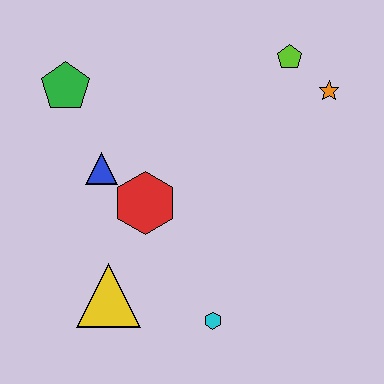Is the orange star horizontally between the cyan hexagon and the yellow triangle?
No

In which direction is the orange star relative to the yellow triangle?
The orange star is to the right of the yellow triangle.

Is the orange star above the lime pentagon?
No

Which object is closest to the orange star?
The lime pentagon is closest to the orange star.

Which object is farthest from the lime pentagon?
The yellow triangle is farthest from the lime pentagon.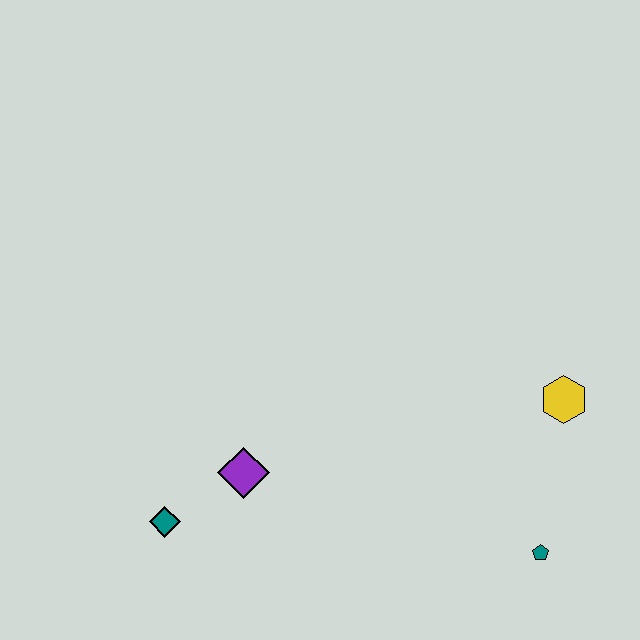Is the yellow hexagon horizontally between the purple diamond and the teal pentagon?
No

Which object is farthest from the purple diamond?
The yellow hexagon is farthest from the purple diamond.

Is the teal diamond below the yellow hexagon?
Yes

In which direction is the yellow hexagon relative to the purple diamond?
The yellow hexagon is to the right of the purple diamond.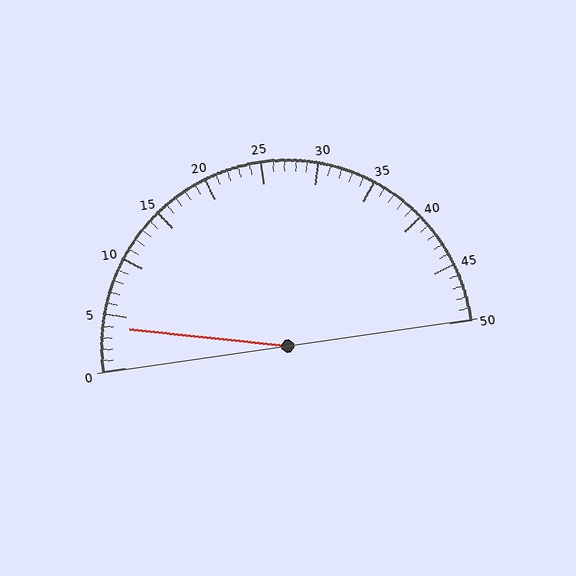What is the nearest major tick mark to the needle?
The nearest major tick mark is 5.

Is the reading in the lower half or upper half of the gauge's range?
The reading is in the lower half of the range (0 to 50).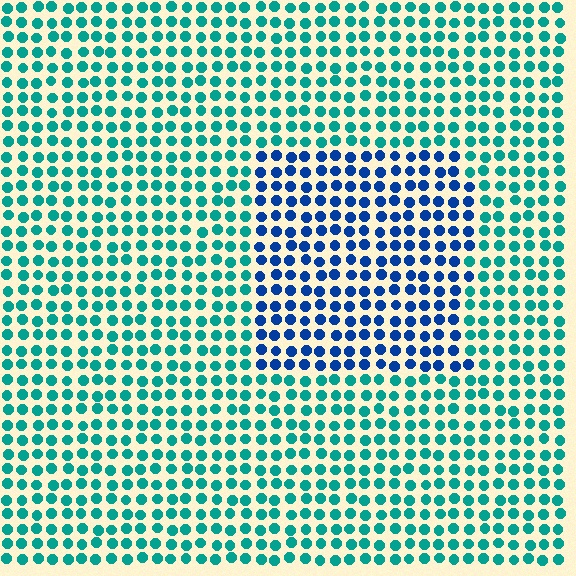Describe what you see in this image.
The image is filled with small teal elements in a uniform arrangement. A rectangle-shaped region is visible where the elements are tinted to a slightly different hue, forming a subtle color boundary.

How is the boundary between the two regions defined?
The boundary is defined purely by a slight shift in hue (about 45 degrees). Spacing, size, and orientation are identical on both sides.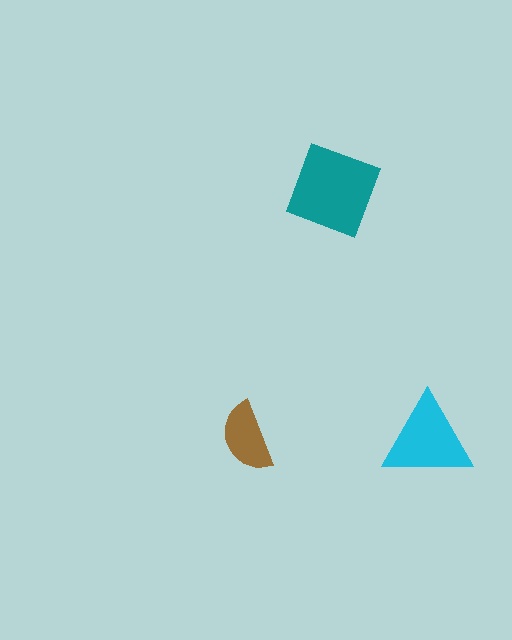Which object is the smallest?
The brown semicircle.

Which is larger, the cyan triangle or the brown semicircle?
The cyan triangle.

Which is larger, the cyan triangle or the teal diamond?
The teal diamond.